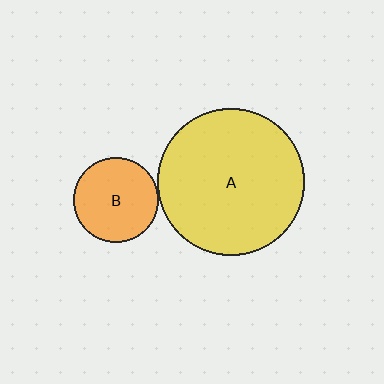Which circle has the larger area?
Circle A (yellow).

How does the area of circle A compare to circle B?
Approximately 3.0 times.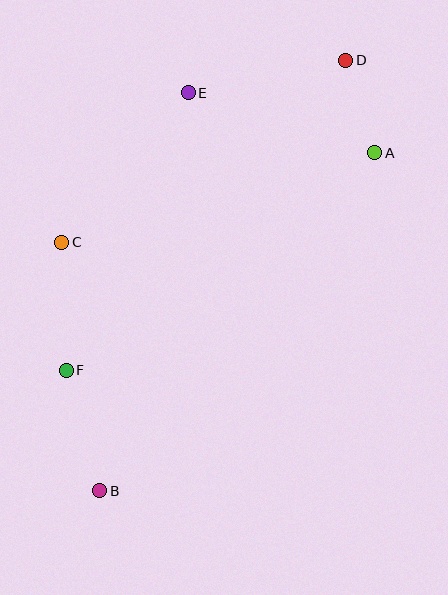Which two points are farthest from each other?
Points B and D are farthest from each other.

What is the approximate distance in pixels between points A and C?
The distance between A and C is approximately 326 pixels.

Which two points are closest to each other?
Points A and D are closest to each other.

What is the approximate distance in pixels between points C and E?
The distance between C and E is approximately 196 pixels.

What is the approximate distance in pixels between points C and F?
The distance between C and F is approximately 128 pixels.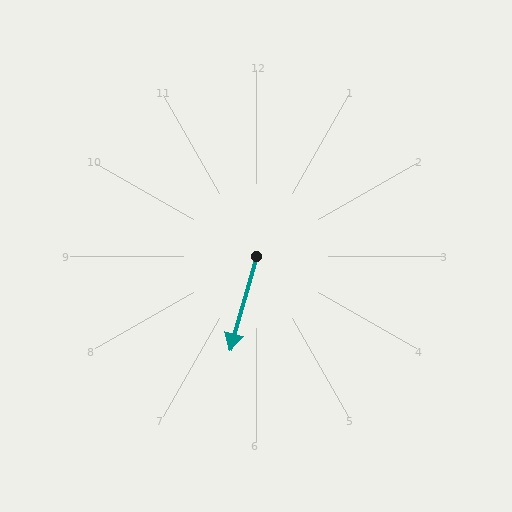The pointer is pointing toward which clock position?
Roughly 7 o'clock.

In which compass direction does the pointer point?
South.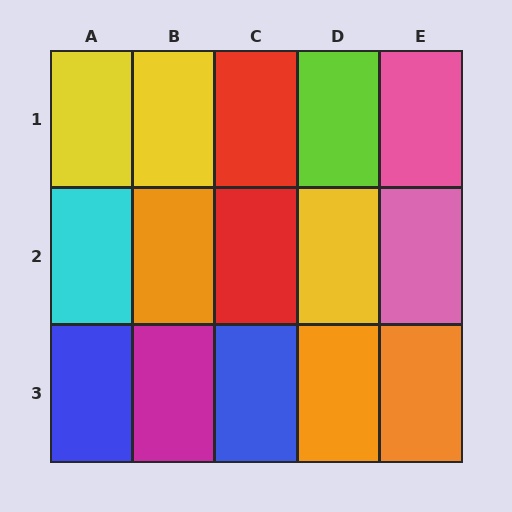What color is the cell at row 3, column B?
Magenta.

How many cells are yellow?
3 cells are yellow.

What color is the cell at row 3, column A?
Blue.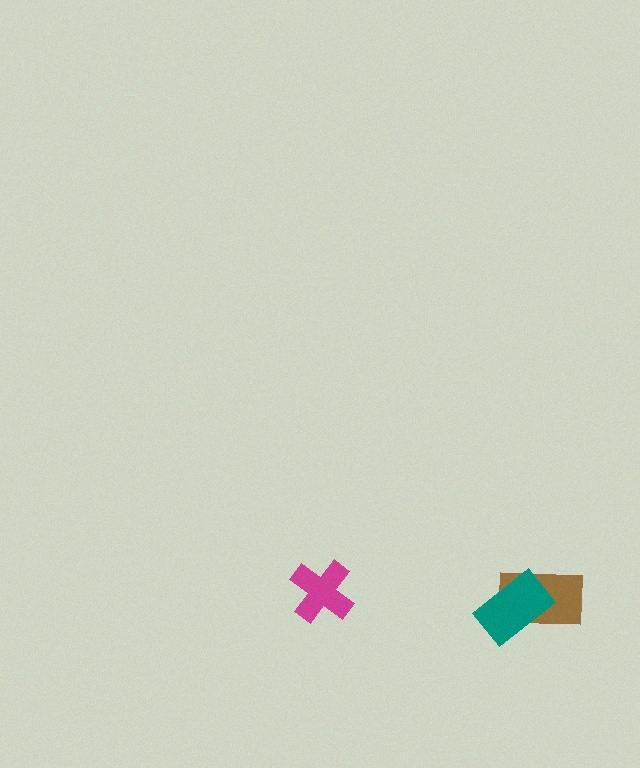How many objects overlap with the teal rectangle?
1 object overlaps with the teal rectangle.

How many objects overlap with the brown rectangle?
1 object overlaps with the brown rectangle.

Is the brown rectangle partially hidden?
Yes, it is partially covered by another shape.